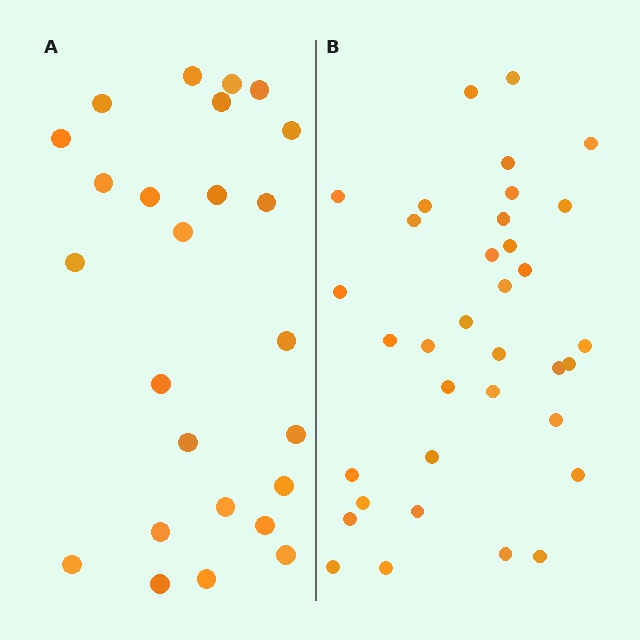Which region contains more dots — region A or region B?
Region B (the right region) has more dots.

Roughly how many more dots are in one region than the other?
Region B has roughly 10 or so more dots than region A.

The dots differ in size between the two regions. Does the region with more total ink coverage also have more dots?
No. Region A has more total ink coverage because its dots are larger, but region B actually contains more individual dots. Total area can be misleading — the number of items is what matters here.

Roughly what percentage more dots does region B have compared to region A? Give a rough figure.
About 40% more.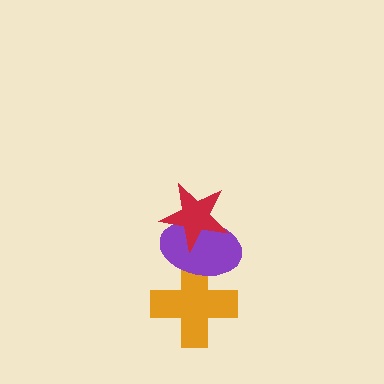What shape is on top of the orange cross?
The purple ellipse is on top of the orange cross.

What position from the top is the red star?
The red star is 1st from the top.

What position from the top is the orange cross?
The orange cross is 3rd from the top.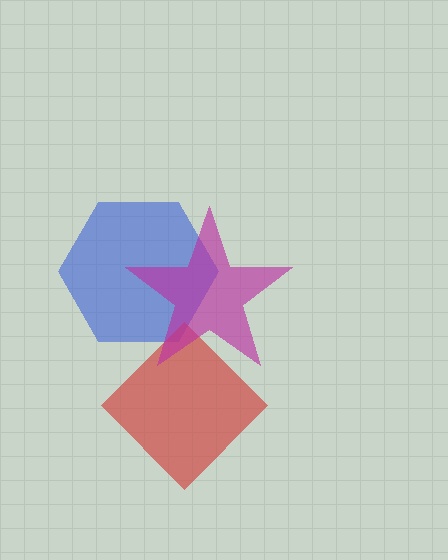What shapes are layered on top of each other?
The layered shapes are: a blue hexagon, a red diamond, a magenta star.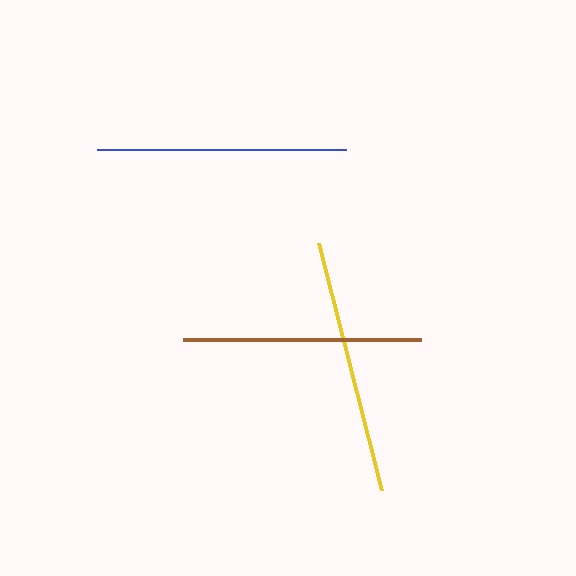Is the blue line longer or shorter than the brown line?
The blue line is longer than the brown line.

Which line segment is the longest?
The yellow line is the longest at approximately 255 pixels.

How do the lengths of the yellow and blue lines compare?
The yellow and blue lines are approximately the same length.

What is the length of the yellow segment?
The yellow segment is approximately 255 pixels long.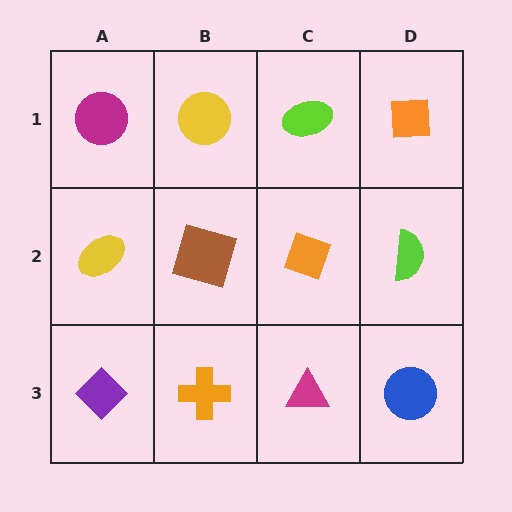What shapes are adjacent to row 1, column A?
A yellow ellipse (row 2, column A), a yellow circle (row 1, column B).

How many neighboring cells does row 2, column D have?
3.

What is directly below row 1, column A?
A yellow ellipse.